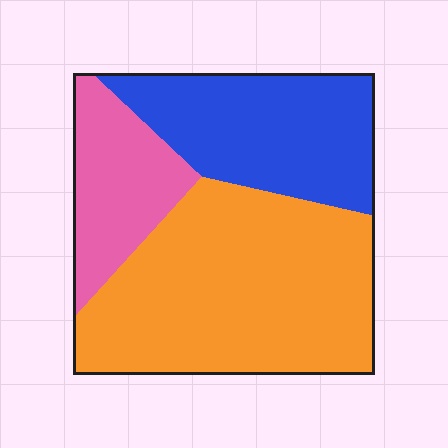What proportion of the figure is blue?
Blue takes up about one third (1/3) of the figure.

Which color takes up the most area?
Orange, at roughly 50%.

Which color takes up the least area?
Pink, at roughly 20%.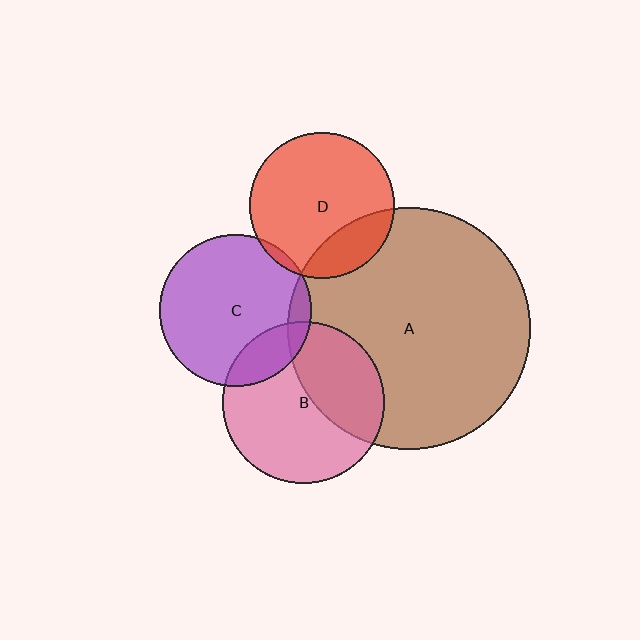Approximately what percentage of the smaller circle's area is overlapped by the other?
Approximately 15%.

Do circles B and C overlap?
Yes.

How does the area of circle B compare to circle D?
Approximately 1.2 times.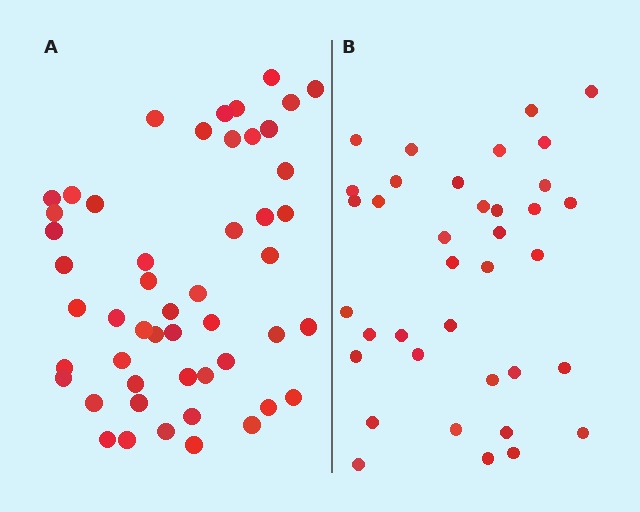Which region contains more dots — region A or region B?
Region A (the left region) has more dots.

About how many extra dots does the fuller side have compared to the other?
Region A has approximately 15 more dots than region B.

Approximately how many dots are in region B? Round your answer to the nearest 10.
About 40 dots. (The exact count is 37, which rounds to 40.)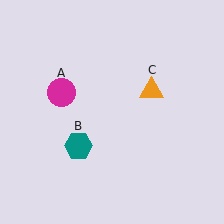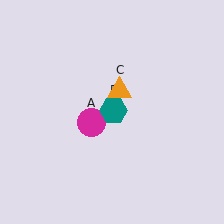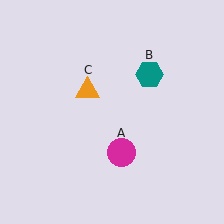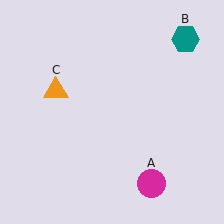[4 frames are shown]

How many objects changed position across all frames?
3 objects changed position: magenta circle (object A), teal hexagon (object B), orange triangle (object C).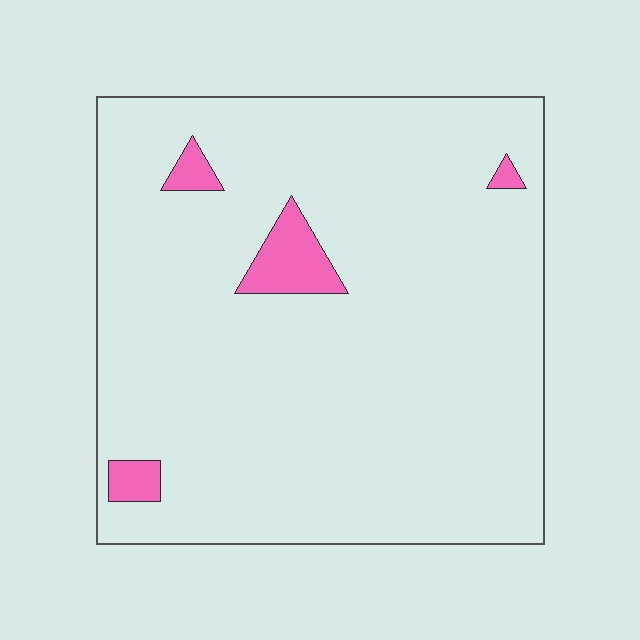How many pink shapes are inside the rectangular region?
4.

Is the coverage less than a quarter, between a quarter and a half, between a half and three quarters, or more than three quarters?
Less than a quarter.